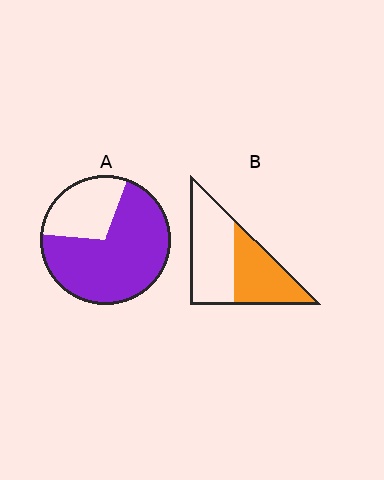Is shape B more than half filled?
No.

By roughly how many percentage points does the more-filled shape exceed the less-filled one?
By roughly 25 percentage points (A over B).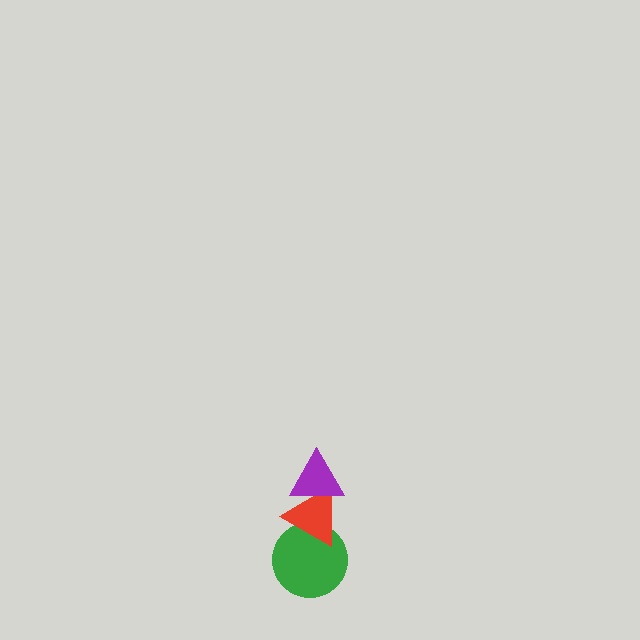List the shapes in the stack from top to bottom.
From top to bottom: the purple triangle, the red triangle, the green circle.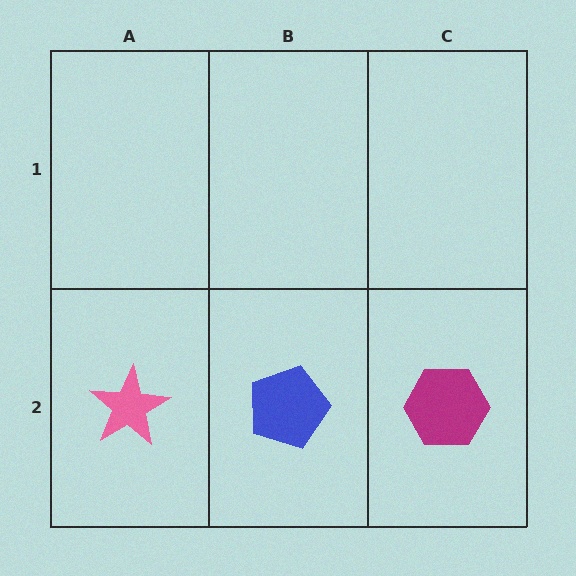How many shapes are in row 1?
0 shapes.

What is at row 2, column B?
A blue pentagon.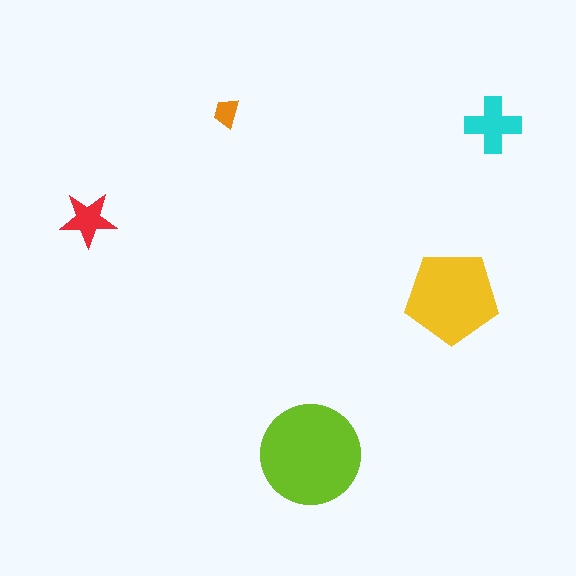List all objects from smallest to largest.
The orange trapezoid, the red star, the cyan cross, the yellow pentagon, the lime circle.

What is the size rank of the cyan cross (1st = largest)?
3rd.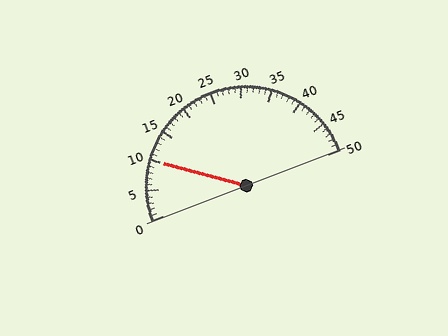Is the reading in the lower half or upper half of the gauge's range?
The reading is in the lower half of the range (0 to 50).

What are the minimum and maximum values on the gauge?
The gauge ranges from 0 to 50.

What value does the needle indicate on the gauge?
The needle indicates approximately 10.